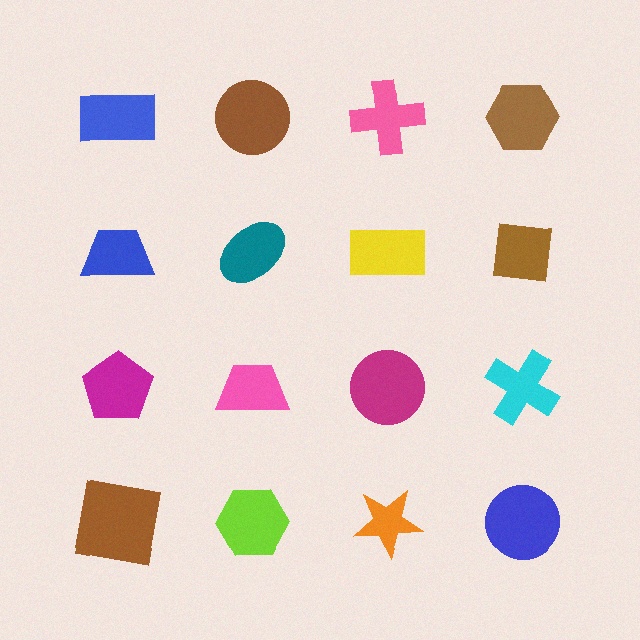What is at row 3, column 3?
A magenta circle.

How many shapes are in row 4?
4 shapes.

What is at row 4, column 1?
A brown square.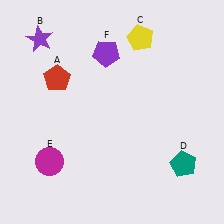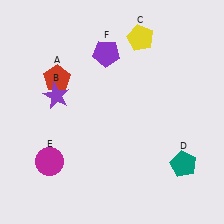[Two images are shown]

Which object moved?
The purple star (B) moved down.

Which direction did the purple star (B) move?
The purple star (B) moved down.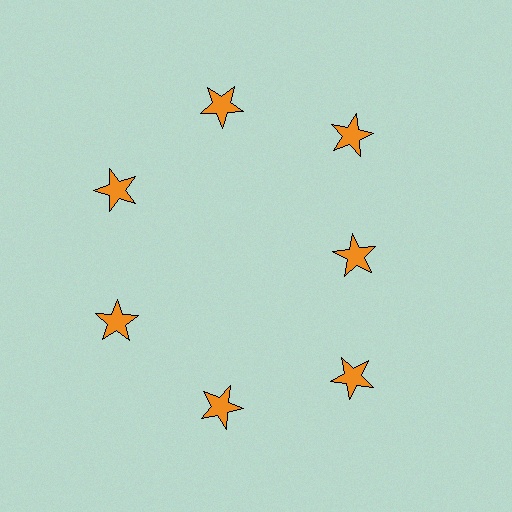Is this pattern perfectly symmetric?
No. The 7 orange stars are arranged in a ring, but one element near the 3 o'clock position is pulled inward toward the center, breaking the 7-fold rotational symmetry.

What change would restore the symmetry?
The symmetry would be restored by moving it outward, back onto the ring so that all 7 stars sit at equal angles and equal distance from the center.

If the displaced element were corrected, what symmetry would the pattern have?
It would have 7-fold rotational symmetry — the pattern would map onto itself every 51 degrees.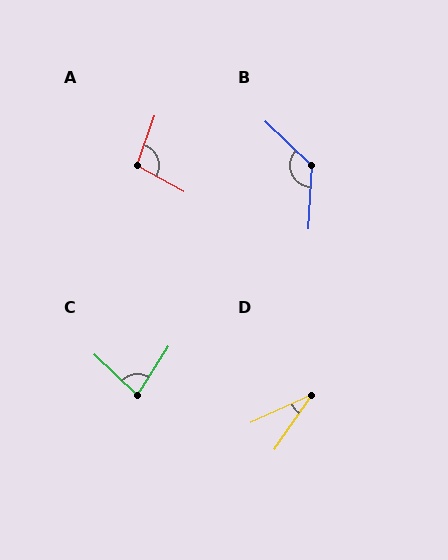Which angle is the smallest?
D, at approximately 31 degrees.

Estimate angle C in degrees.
Approximately 79 degrees.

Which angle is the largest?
B, at approximately 131 degrees.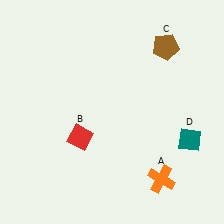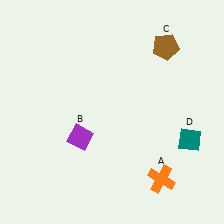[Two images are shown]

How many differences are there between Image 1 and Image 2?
There is 1 difference between the two images.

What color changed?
The diamond (B) changed from red in Image 1 to purple in Image 2.